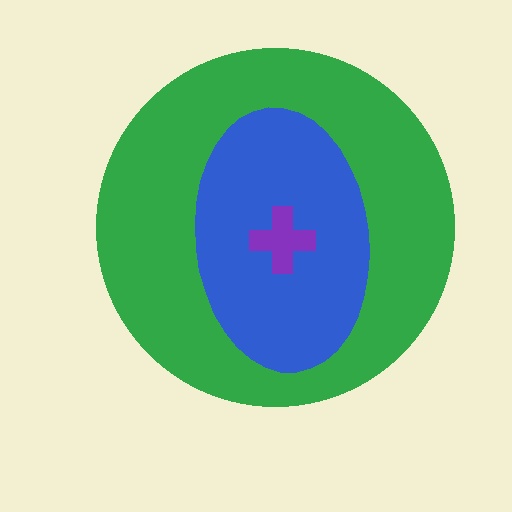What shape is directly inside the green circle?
The blue ellipse.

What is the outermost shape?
The green circle.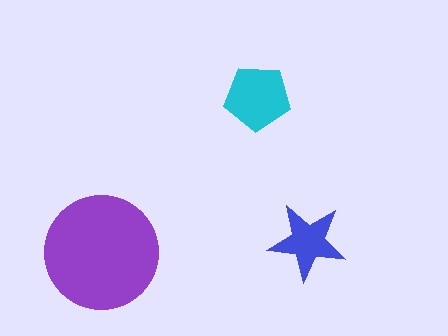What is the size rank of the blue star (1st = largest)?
3rd.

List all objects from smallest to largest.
The blue star, the cyan pentagon, the purple circle.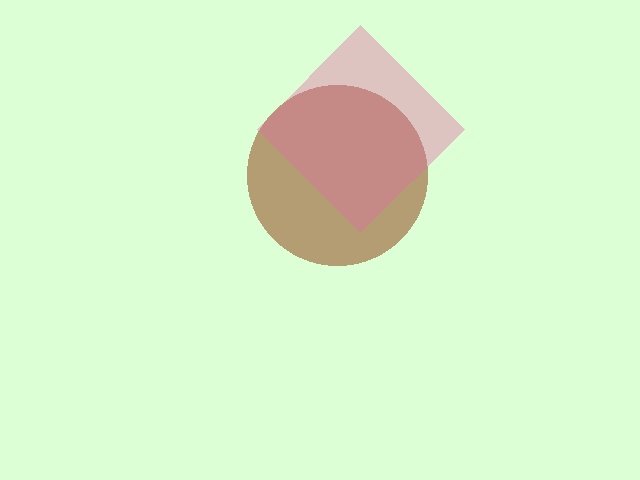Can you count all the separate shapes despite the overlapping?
Yes, there are 2 separate shapes.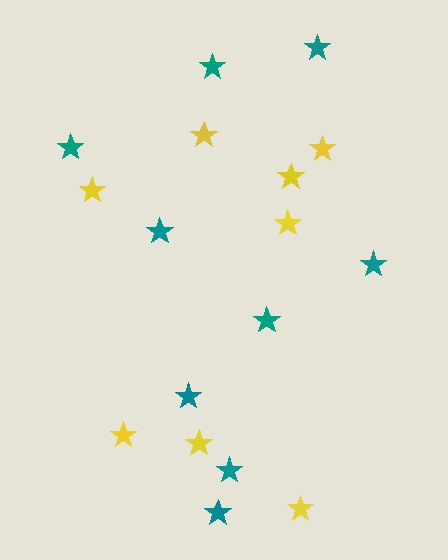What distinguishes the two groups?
There are 2 groups: one group of teal stars (9) and one group of yellow stars (8).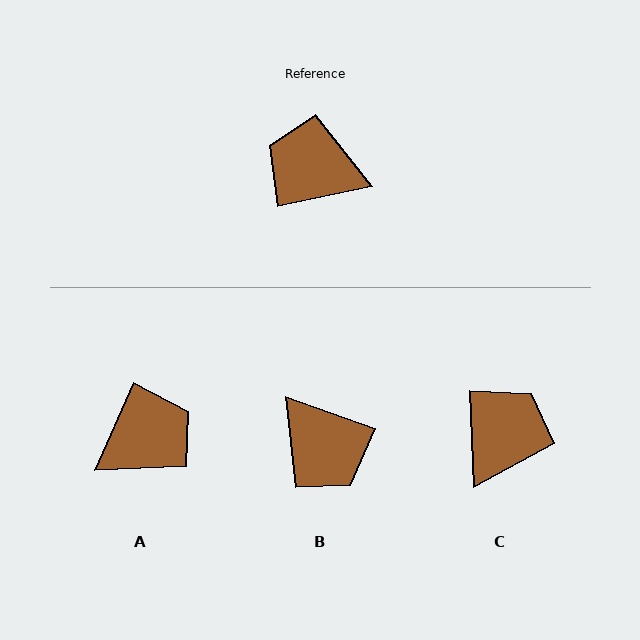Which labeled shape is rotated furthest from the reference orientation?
B, about 148 degrees away.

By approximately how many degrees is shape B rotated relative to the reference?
Approximately 148 degrees counter-clockwise.